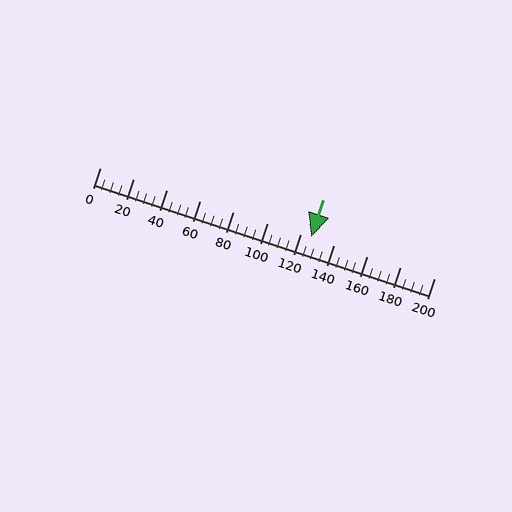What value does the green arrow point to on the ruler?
The green arrow points to approximately 127.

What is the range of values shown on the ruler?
The ruler shows values from 0 to 200.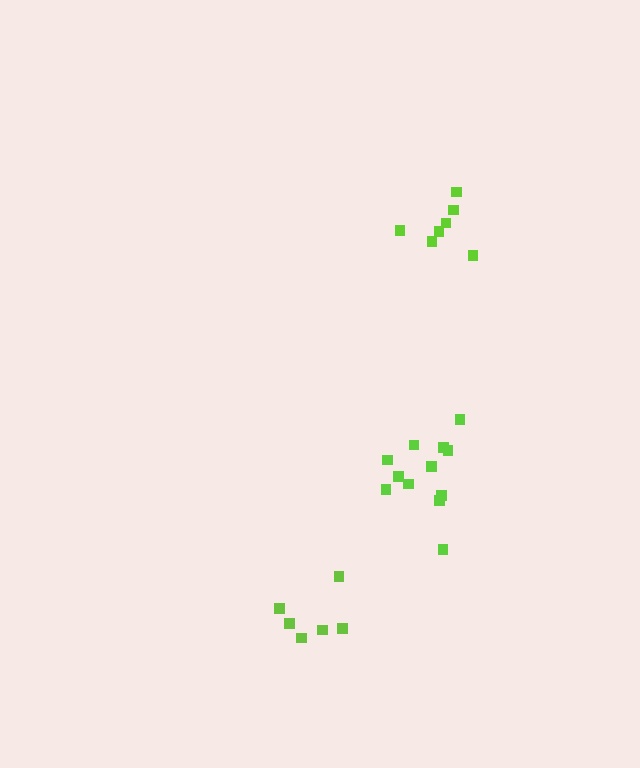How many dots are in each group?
Group 1: 7 dots, Group 2: 12 dots, Group 3: 6 dots (25 total).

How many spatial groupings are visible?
There are 3 spatial groupings.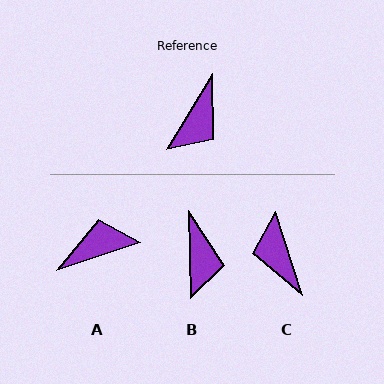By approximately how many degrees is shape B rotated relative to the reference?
Approximately 33 degrees counter-clockwise.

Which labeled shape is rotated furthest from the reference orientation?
A, about 140 degrees away.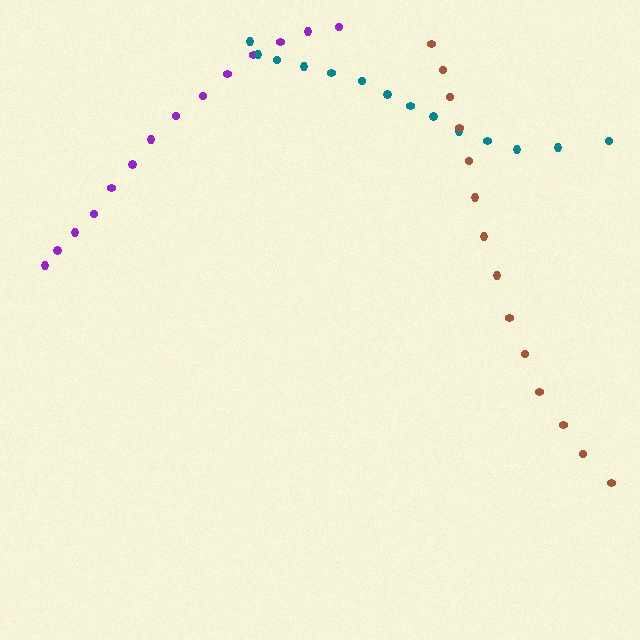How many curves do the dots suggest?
There are 3 distinct paths.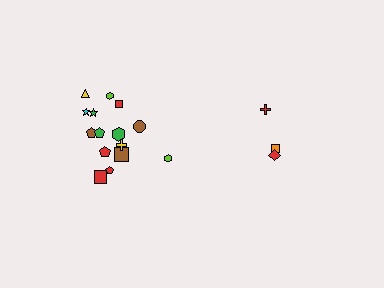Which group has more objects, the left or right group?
The left group.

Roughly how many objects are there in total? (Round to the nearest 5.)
Roughly 20 objects in total.